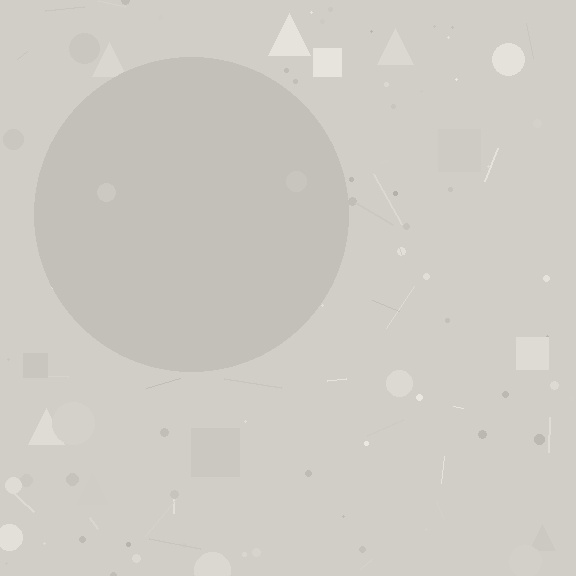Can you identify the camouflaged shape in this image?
The camouflaged shape is a circle.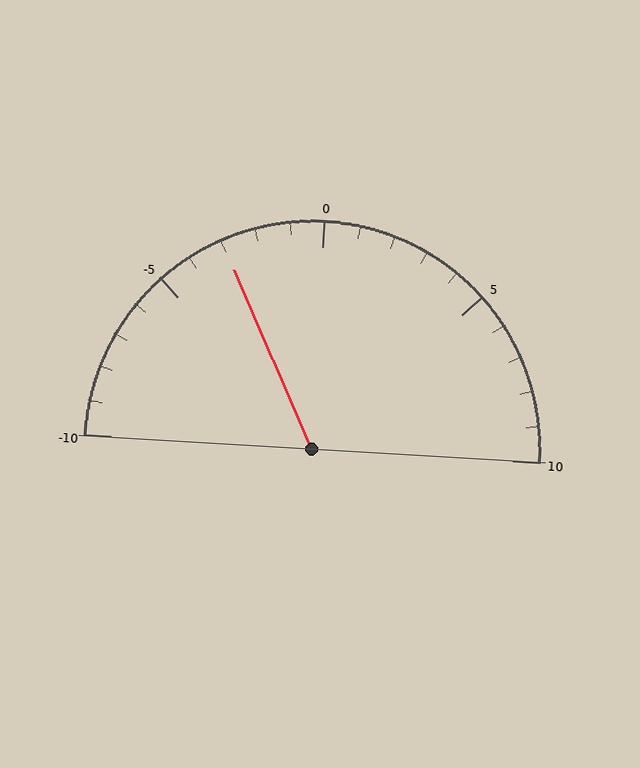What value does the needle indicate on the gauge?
The needle indicates approximately -3.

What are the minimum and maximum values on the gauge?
The gauge ranges from -10 to 10.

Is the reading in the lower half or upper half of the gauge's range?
The reading is in the lower half of the range (-10 to 10).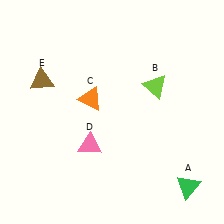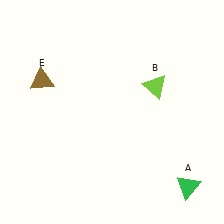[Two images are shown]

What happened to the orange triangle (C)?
The orange triangle (C) was removed in Image 2. It was in the top-left area of Image 1.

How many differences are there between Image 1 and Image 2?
There are 2 differences between the two images.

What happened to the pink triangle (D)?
The pink triangle (D) was removed in Image 2. It was in the bottom-left area of Image 1.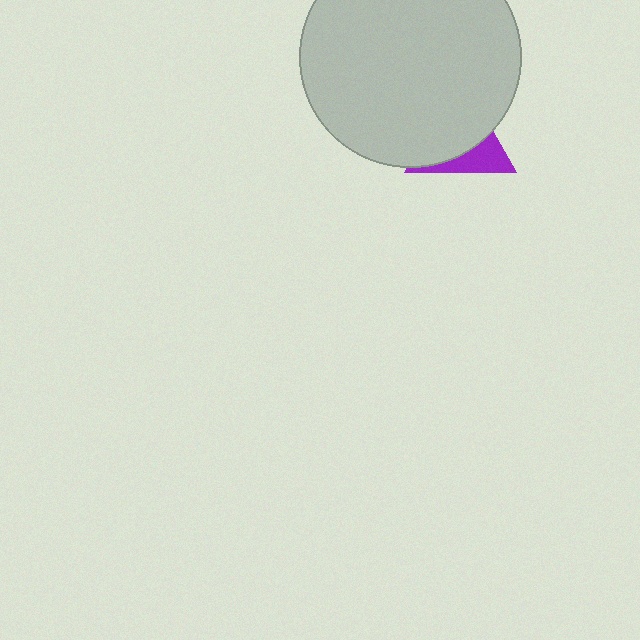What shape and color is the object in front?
The object in front is a light gray circle.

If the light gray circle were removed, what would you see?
You would see the complete purple triangle.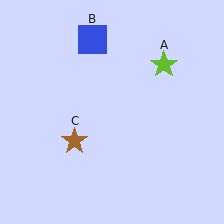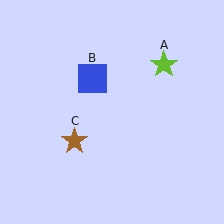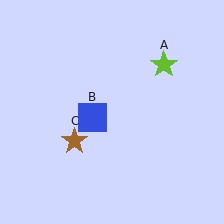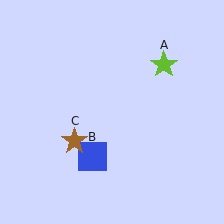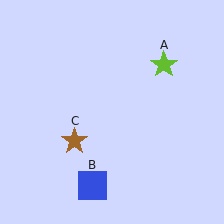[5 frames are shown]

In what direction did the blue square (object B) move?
The blue square (object B) moved down.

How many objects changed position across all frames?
1 object changed position: blue square (object B).